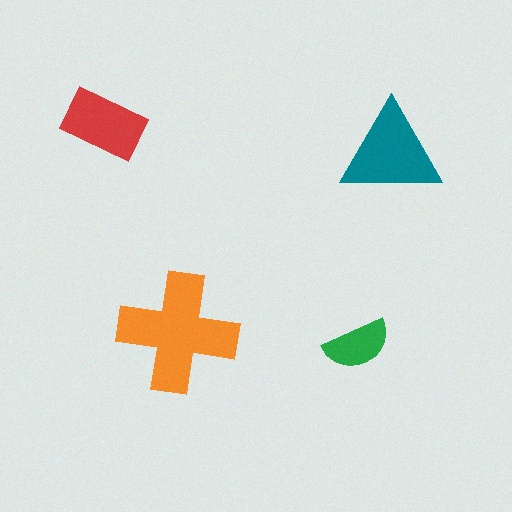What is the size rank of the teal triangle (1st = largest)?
2nd.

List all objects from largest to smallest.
The orange cross, the teal triangle, the red rectangle, the green semicircle.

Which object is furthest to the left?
The red rectangle is leftmost.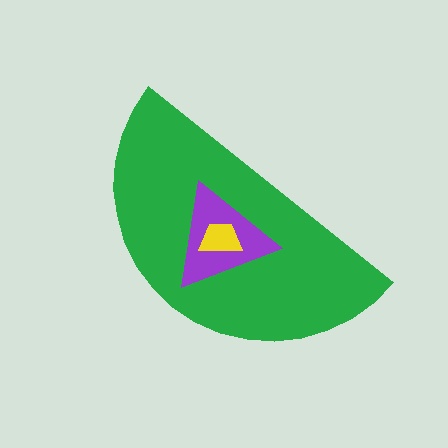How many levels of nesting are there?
3.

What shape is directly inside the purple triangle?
The yellow trapezoid.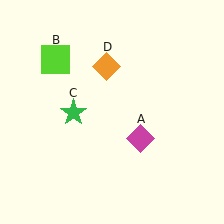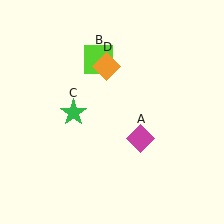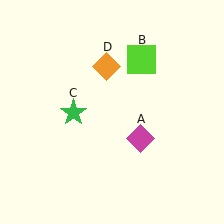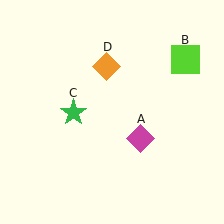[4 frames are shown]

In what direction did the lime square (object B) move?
The lime square (object B) moved right.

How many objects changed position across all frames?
1 object changed position: lime square (object B).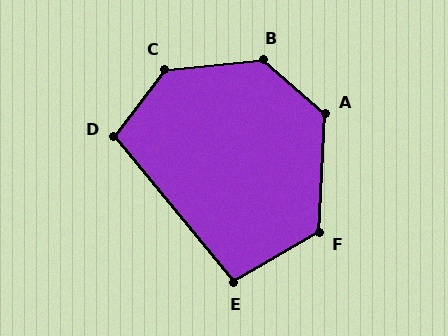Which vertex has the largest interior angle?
B, at approximately 134 degrees.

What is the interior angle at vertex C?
Approximately 133 degrees (obtuse).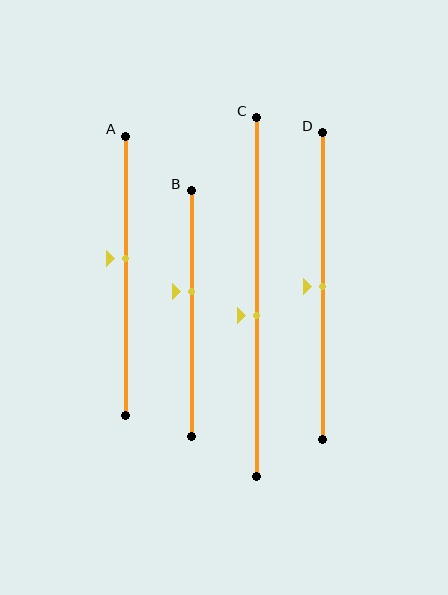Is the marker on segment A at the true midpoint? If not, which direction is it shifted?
No, the marker on segment A is shifted upward by about 6% of the segment length.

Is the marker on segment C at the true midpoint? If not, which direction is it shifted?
No, the marker on segment C is shifted downward by about 5% of the segment length.